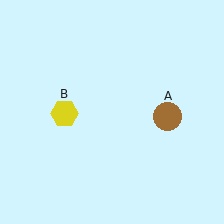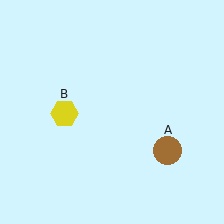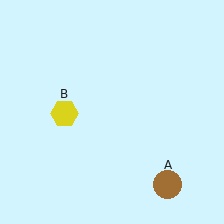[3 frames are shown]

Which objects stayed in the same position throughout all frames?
Yellow hexagon (object B) remained stationary.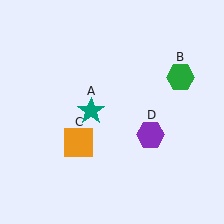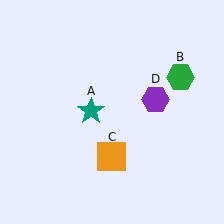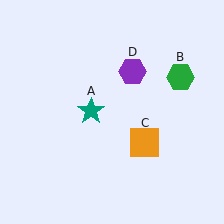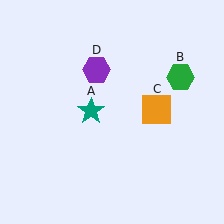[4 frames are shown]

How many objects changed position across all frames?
2 objects changed position: orange square (object C), purple hexagon (object D).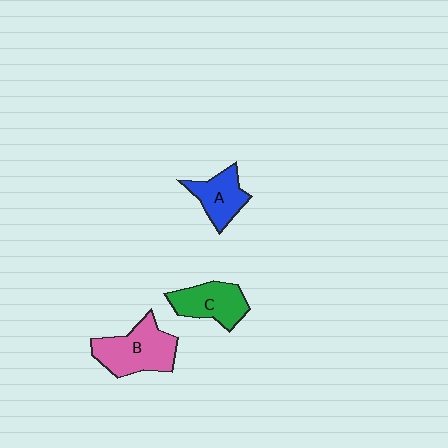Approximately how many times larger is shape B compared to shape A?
Approximately 1.5 times.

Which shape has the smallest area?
Shape A (blue).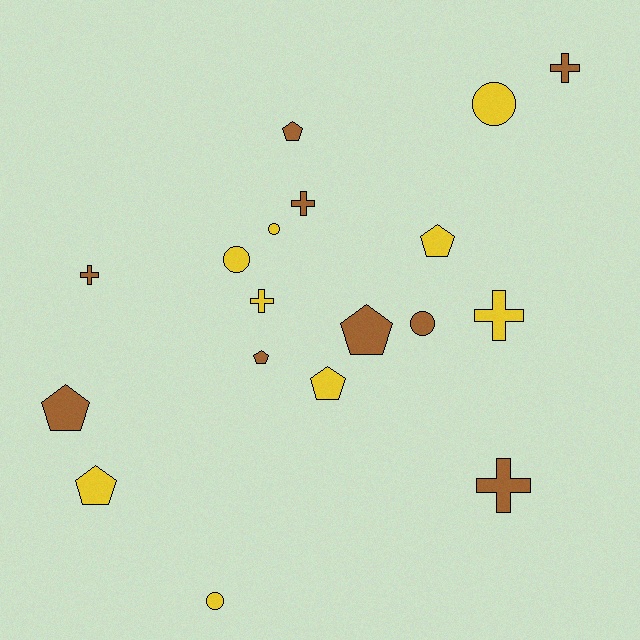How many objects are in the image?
There are 18 objects.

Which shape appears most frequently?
Pentagon, with 7 objects.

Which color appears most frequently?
Brown, with 9 objects.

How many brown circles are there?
There is 1 brown circle.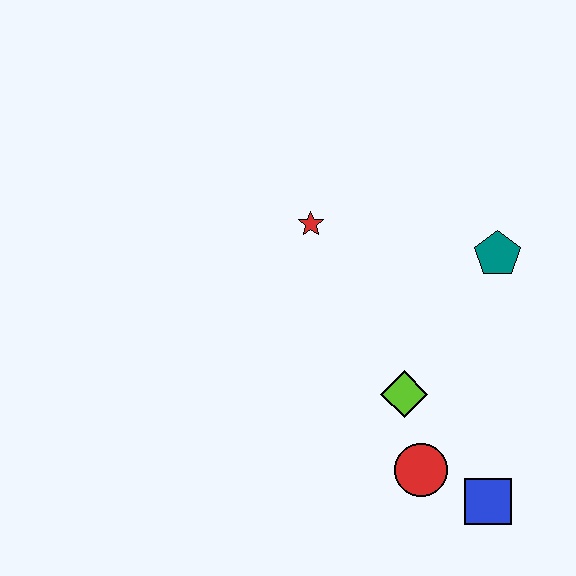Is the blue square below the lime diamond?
Yes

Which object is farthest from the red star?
The blue square is farthest from the red star.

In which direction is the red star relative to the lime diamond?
The red star is above the lime diamond.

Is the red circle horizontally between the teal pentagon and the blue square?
No